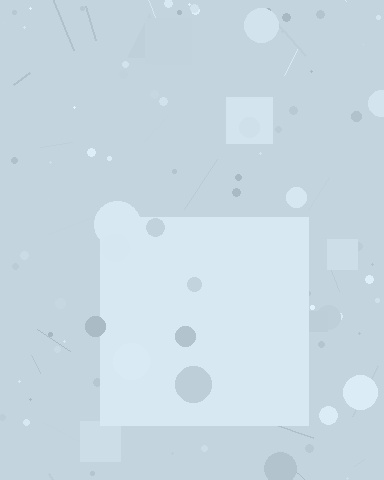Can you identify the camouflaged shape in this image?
The camouflaged shape is a square.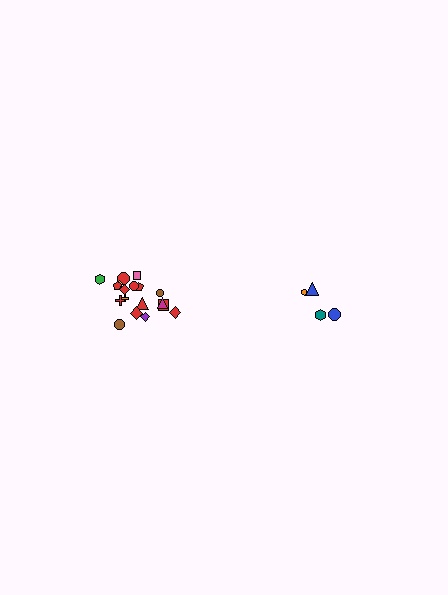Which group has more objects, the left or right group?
The left group.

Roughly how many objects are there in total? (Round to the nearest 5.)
Roughly 20 objects in total.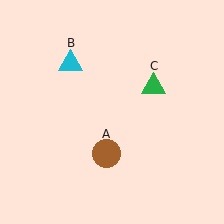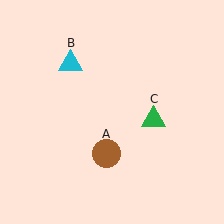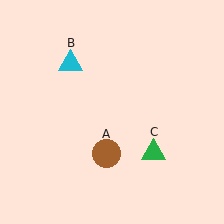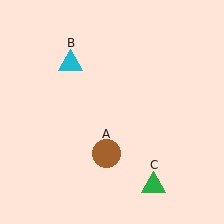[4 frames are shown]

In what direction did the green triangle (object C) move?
The green triangle (object C) moved down.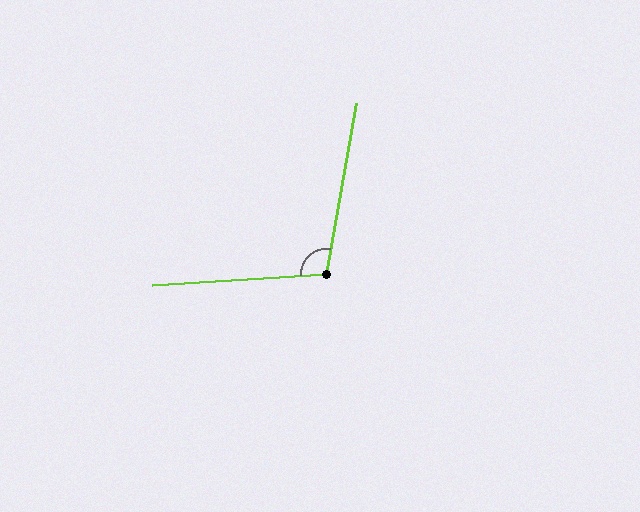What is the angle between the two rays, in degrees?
Approximately 104 degrees.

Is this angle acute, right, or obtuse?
It is obtuse.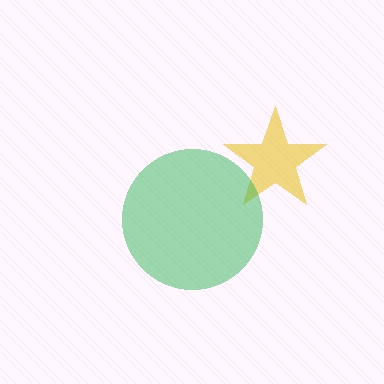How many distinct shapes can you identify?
There are 2 distinct shapes: a yellow star, a green circle.